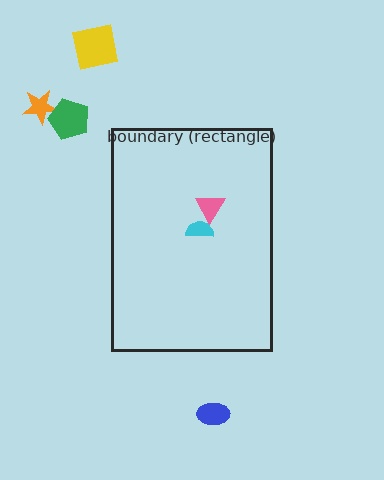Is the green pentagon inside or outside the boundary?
Outside.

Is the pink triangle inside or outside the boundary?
Inside.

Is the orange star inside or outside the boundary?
Outside.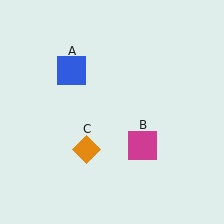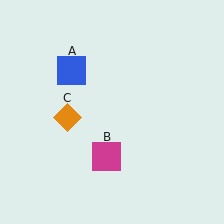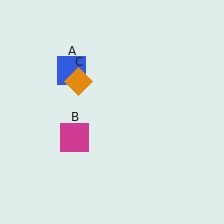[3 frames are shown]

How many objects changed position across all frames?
2 objects changed position: magenta square (object B), orange diamond (object C).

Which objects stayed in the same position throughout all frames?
Blue square (object A) remained stationary.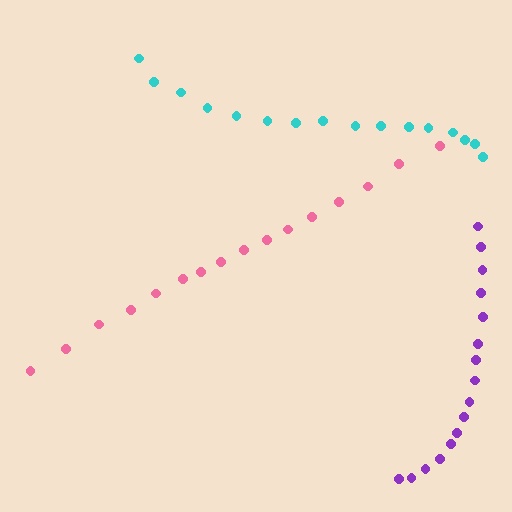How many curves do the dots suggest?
There are 3 distinct paths.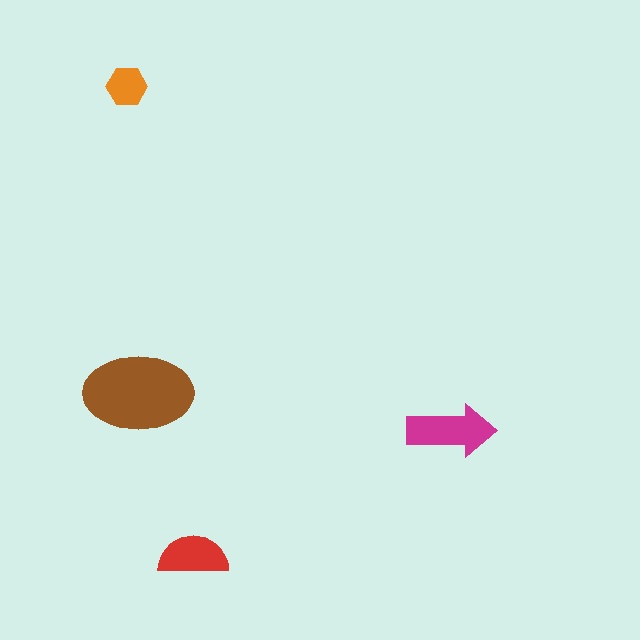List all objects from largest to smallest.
The brown ellipse, the magenta arrow, the red semicircle, the orange hexagon.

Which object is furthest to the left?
The orange hexagon is leftmost.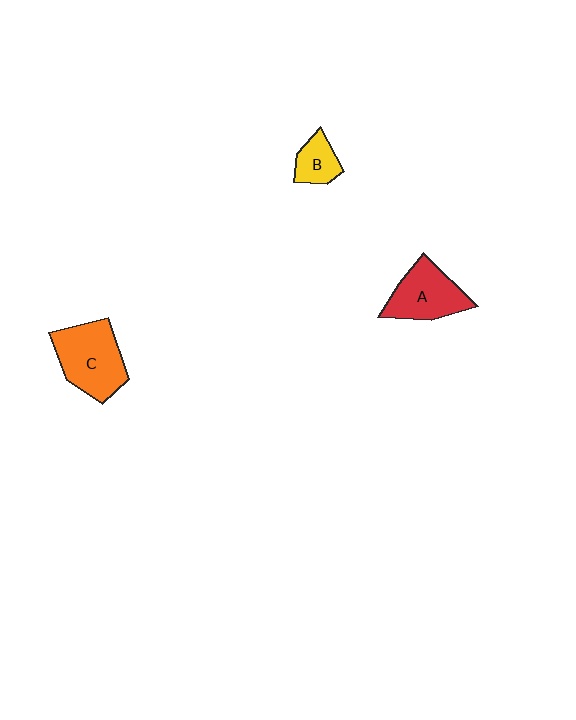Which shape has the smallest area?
Shape B (yellow).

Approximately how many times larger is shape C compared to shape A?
Approximately 1.2 times.